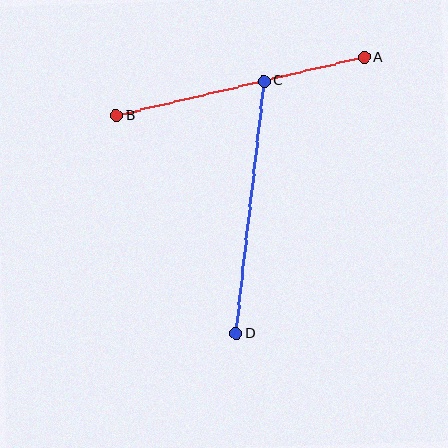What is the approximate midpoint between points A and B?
The midpoint is at approximately (240, 86) pixels.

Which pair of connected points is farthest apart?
Points A and B are farthest apart.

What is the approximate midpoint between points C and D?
The midpoint is at approximately (250, 207) pixels.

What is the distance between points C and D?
The distance is approximately 254 pixels.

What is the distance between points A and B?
The distance is approximately 254 pixels.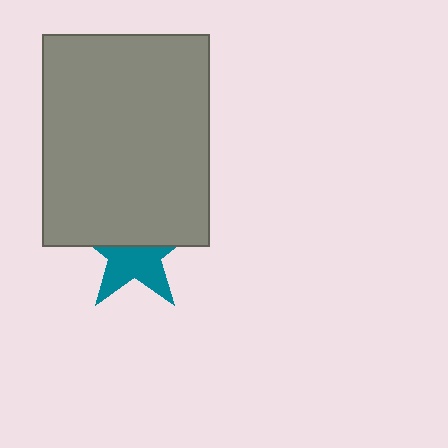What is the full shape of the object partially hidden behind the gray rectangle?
The partially hidden object is a teal star.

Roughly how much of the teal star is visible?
About half of it is visible (roughly 51%).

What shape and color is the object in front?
The object in front is a gray rectangle.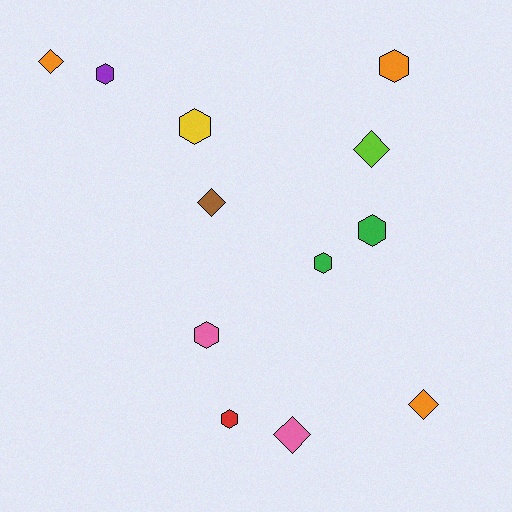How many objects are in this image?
There are 12 objects.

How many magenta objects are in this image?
There are no magenta objects.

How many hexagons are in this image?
There are 7 hexagons.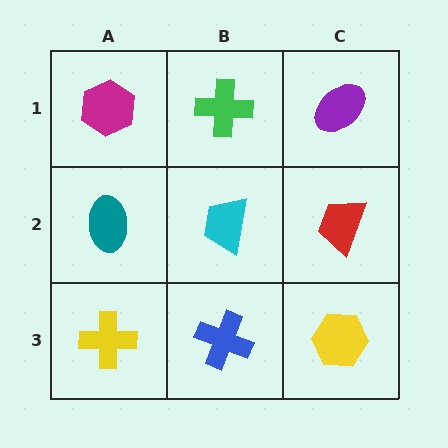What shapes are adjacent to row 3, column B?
A cyan trapezoid (row 2, column B), a yellow cross (row 3, column A), a yellow hexagon (row 3, column C).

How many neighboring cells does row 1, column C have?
2.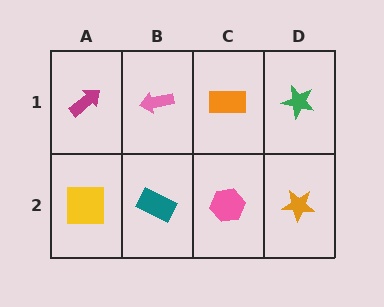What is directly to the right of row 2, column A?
A teal rectangle.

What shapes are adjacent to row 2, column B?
A pink arrow (row 1, column B), a yellow square (row 2, column A), a pink hexagon (row 2, column C).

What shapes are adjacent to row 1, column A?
A yellow square (row 2, column A), a pink arrow (row 1, column B).